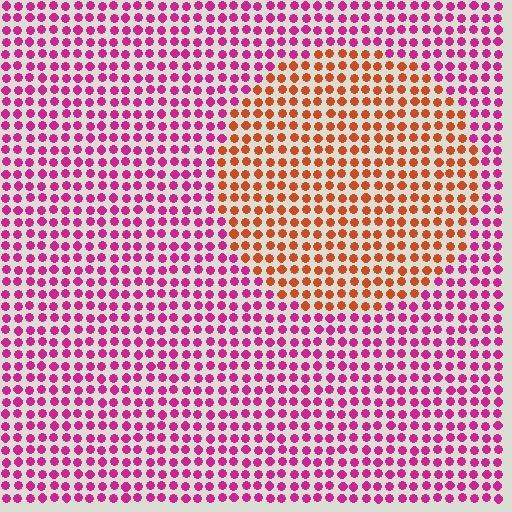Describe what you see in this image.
The image is filled with small magenta elements in a uniform arrangement. A circle-shaped region is visible where the elements are tinted to a slightly different hue, forming a subtle color boundary.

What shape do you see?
I see a circle.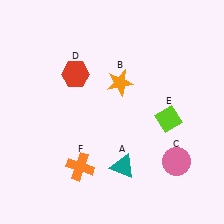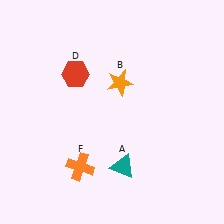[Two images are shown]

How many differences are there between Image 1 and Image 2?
There are 2 differences between the two images.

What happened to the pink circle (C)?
The pink circle (C) was removed in Image 2. It was in the bottom-right area of Image 1.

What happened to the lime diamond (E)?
The lime diamond (E) was removed in Image 2. It was in the bottom-right area of Image 1.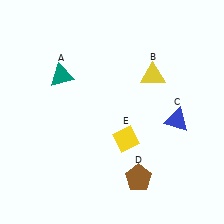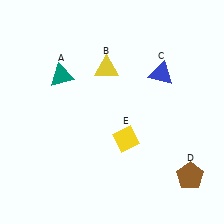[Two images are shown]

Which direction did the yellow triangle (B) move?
The yellow triangle (B) moved left.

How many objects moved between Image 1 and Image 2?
3 objects moved between the two images.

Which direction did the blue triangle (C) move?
The blue triangle (C) moved up.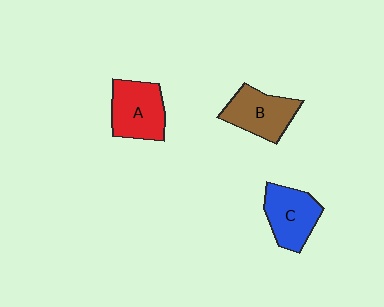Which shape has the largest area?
Shape A (red).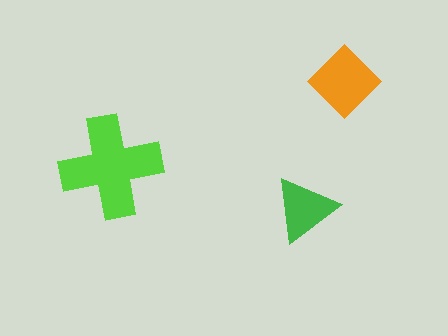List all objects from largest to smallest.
The lime cross, the orange diamond, the green triangle.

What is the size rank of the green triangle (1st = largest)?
3rd.